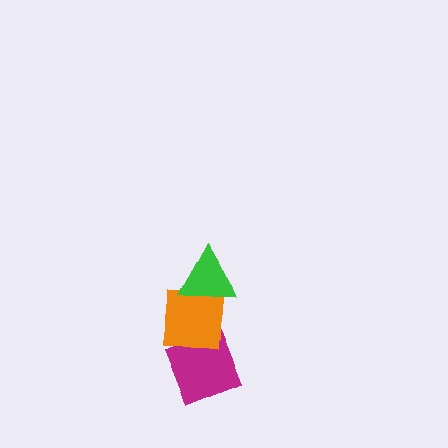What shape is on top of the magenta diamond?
The orange square is on top of the magenta diamond.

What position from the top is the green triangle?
The green triangle is 1st from the top.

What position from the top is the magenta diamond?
The magenta diamond is 3rd from the top.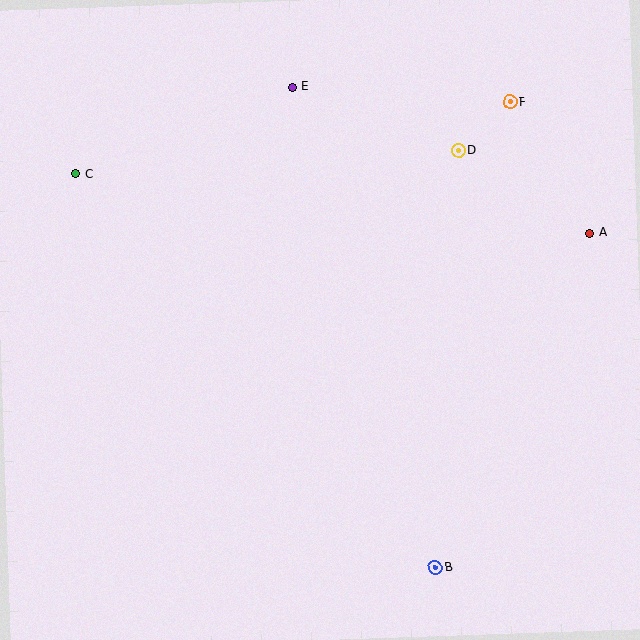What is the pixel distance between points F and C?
The distance between F and C is 440 pixels.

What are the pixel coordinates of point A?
Point A is at (590, 233).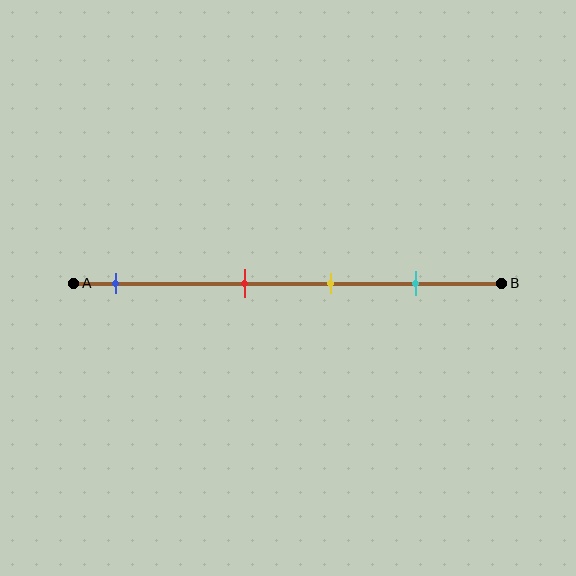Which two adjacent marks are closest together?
The red and yellow marks are the closest adjacent pair.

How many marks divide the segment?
There are 4 marks dividing the segment.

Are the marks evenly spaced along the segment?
No, the marks are not evenly spaced.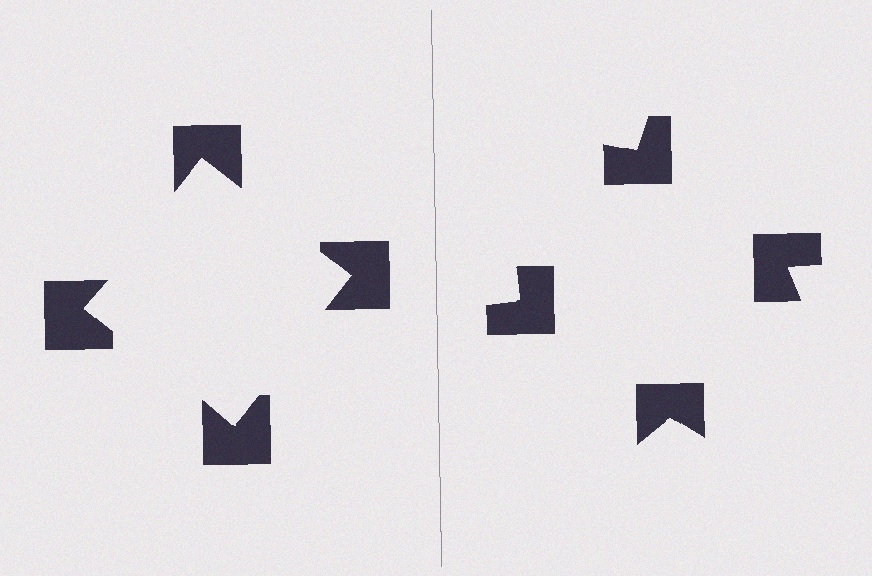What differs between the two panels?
The notched squares are positioned identically on both sides; only the wedge orientations differ. On the left they align to a square; on the right they are misaligned.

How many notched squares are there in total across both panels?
8 — 4 on each side.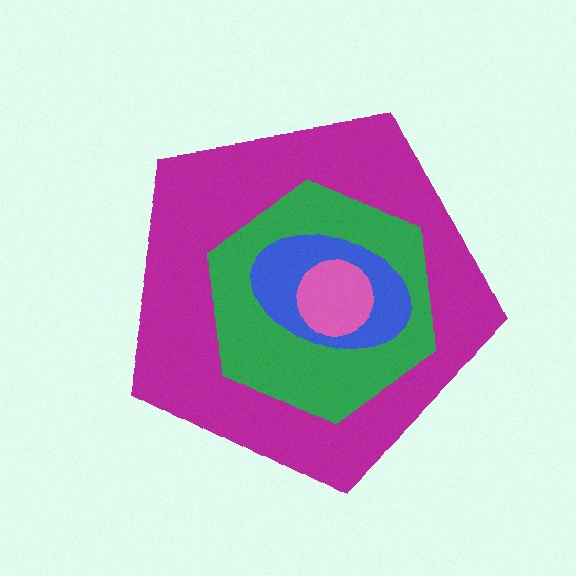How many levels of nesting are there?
4.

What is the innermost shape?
The pink circle.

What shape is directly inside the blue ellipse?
The pink circle.